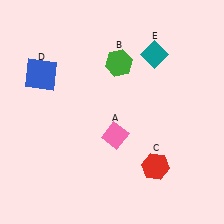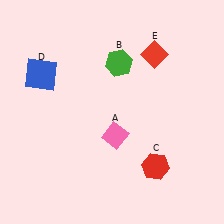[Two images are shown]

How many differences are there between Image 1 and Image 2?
There is 1 difference between the two images.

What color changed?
The diamond (E) changed from teal in Image 1 to red in Image 2.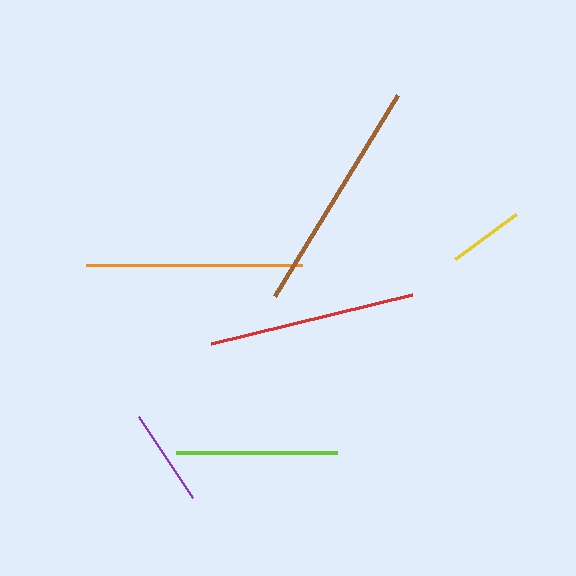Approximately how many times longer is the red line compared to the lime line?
The red line is approximately 1.3 times the length of the lime line.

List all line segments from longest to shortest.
From longest to shortest: brown, orange, red, lime, purple, yellow.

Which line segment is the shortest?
The yellow line is the shortest at approximately 77 pixels.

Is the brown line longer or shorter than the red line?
The brown line is longer than the red line.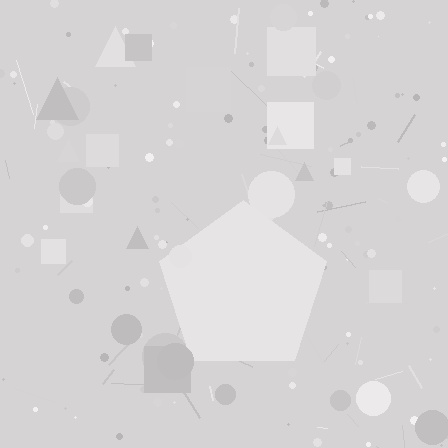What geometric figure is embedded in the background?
A pentagon is embedded in the background.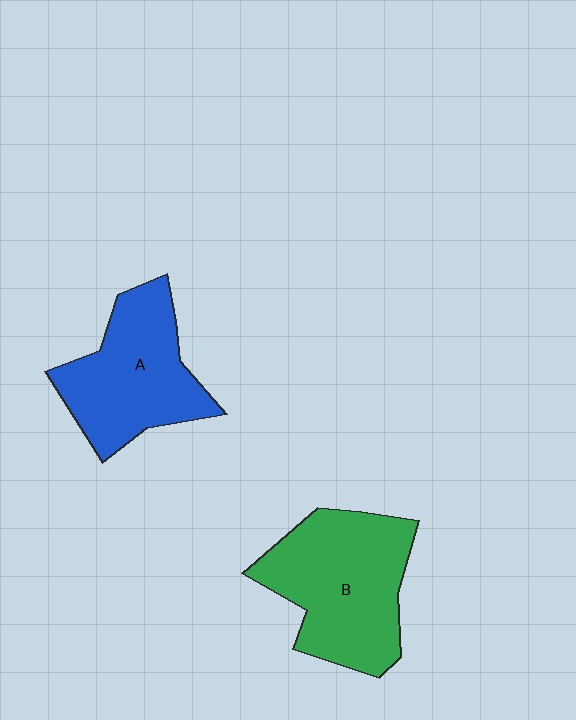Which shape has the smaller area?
Shape A (blue).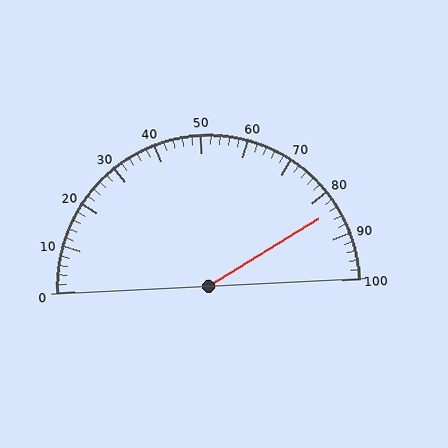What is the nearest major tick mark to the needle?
The nearest major tick mark is 80.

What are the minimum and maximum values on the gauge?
The gauge ranges from 0 to 100.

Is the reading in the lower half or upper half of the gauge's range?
The reading is in the upper half of the range (0 to 100).